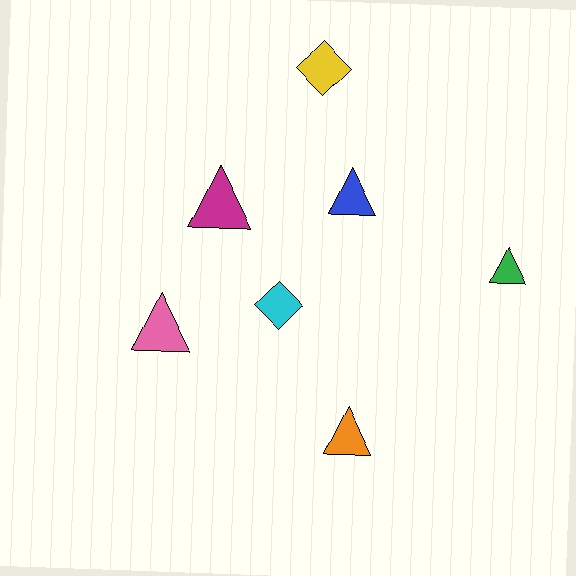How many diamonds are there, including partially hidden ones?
There are 2 diamonds.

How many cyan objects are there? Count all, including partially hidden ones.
There is 1 cyan object.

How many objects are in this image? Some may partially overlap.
There are 7 objects.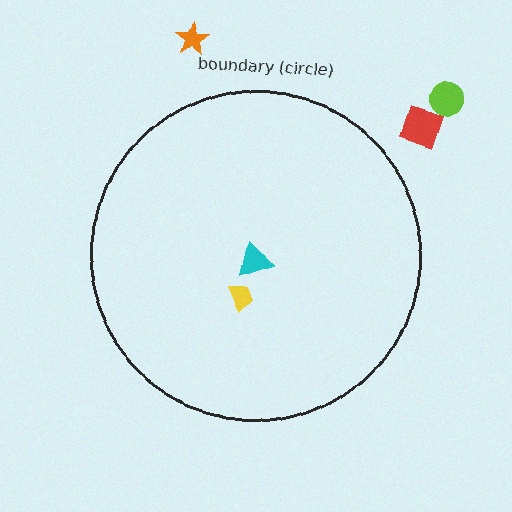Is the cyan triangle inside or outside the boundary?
Inside.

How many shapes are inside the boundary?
2 inside, 3 outside.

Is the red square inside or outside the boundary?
Outside.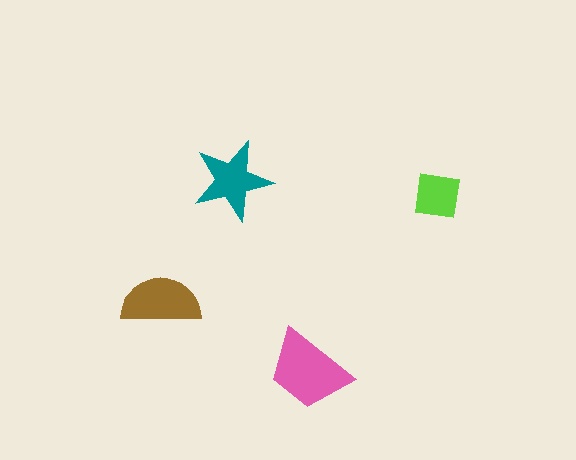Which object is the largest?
The pink trapezoid.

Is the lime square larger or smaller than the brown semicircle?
Smaller.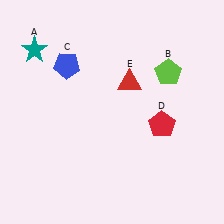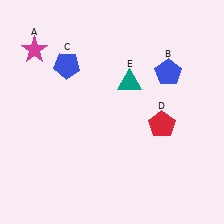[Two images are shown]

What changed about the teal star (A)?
In Image 1, A is teal. In Image 2, it changed to magenta.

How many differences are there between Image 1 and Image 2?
There are 3 differences between the two images.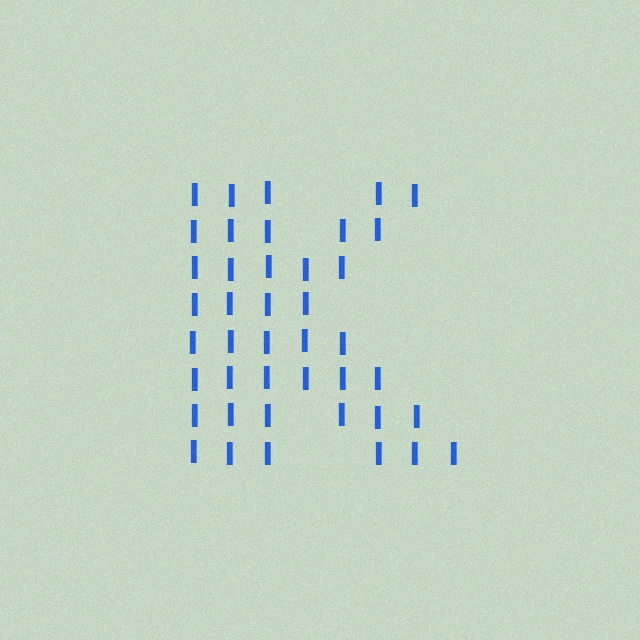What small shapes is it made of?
It is made of small letter I's.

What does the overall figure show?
The overall figure shows the letter K.